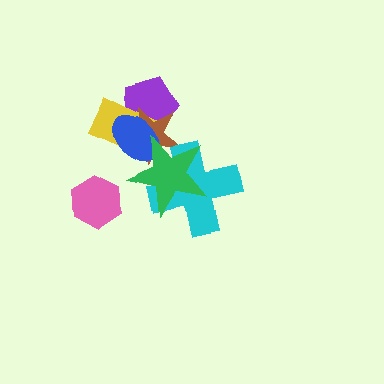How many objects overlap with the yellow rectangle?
4 objects overlap with the yellow rectangle.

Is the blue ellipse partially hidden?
Yes, it is partially covered by another shape.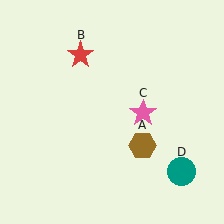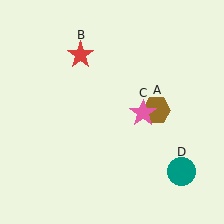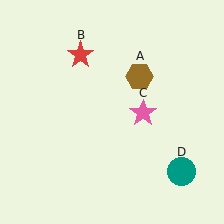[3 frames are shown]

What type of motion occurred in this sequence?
The brown hexagon (object A) rotated counterclockwise around the center of the scene.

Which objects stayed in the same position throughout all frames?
Red star (object B) and pink star (object C) and teal circle (object D) remained stationary.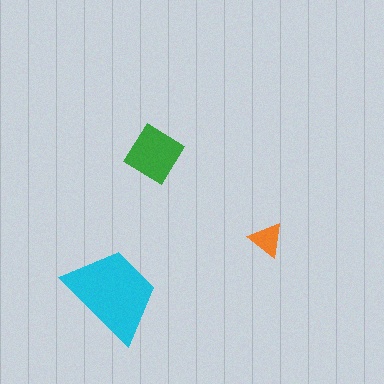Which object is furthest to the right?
The orange triangle is rightmost.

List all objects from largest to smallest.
The cyan trapezoid, the green diamond, the orange triangle.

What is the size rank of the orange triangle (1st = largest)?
3rd.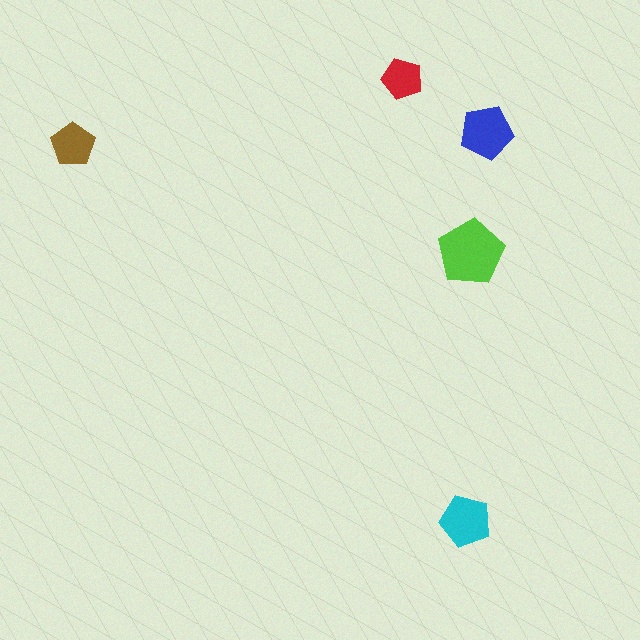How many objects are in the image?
There are 5 objects in the image.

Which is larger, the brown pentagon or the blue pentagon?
The blue one.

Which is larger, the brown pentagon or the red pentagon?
The brown one.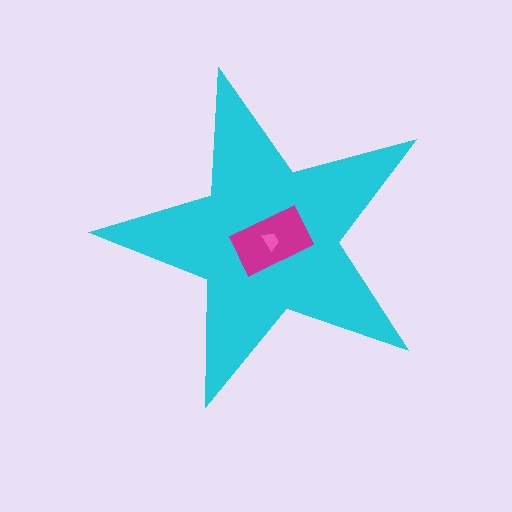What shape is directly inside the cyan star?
The magenta rectangle.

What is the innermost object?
The pink trapezoid.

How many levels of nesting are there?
3.